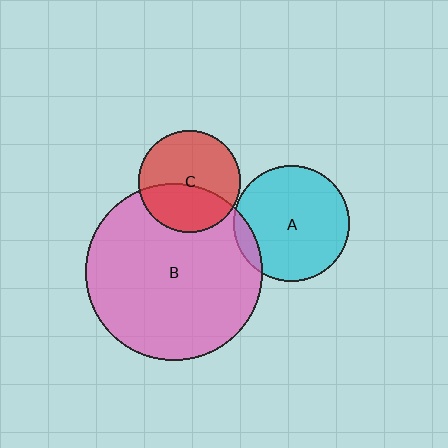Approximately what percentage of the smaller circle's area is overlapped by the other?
Approximately 40%.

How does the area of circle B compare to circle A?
Approximately 2.3 times.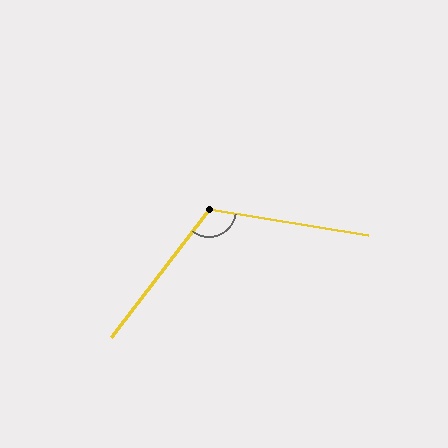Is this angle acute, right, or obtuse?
It is obtuse.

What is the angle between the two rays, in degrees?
Approximately 118 degrees.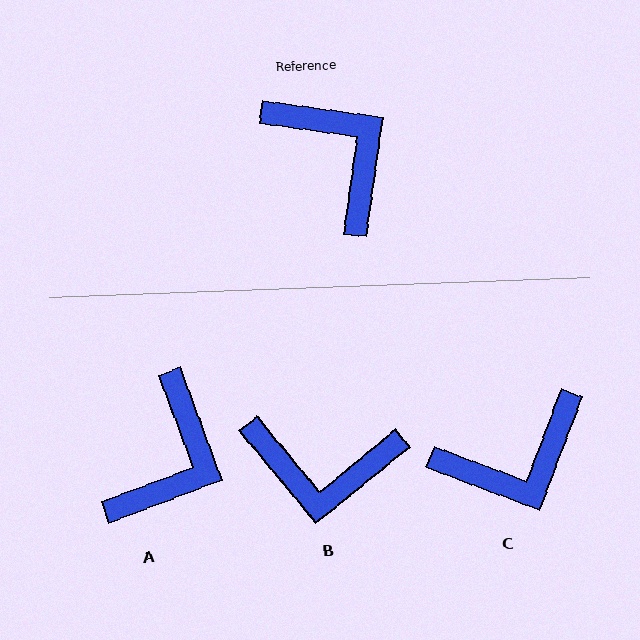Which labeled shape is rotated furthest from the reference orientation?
B, about 133 degrees away.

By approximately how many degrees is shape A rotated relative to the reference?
Approximately 62 degrees clockwise.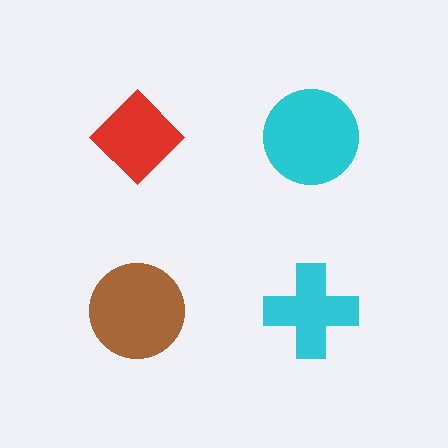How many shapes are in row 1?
2 shapes.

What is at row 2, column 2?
A cyan cross.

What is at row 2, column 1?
A brown circle.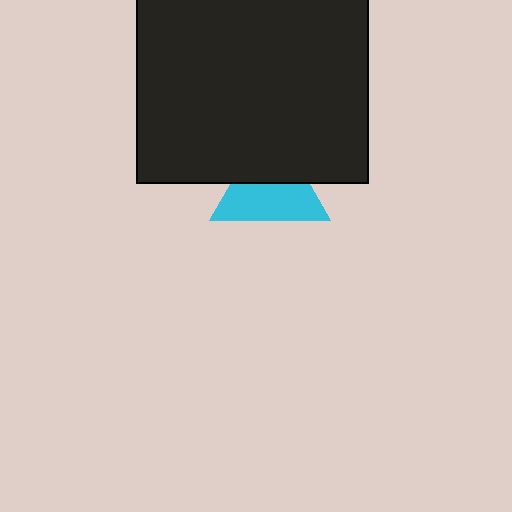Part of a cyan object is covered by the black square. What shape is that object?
It is a triangle.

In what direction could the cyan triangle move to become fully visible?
The cyan triangle could move down. That would shift it out from behind the black square entirely.